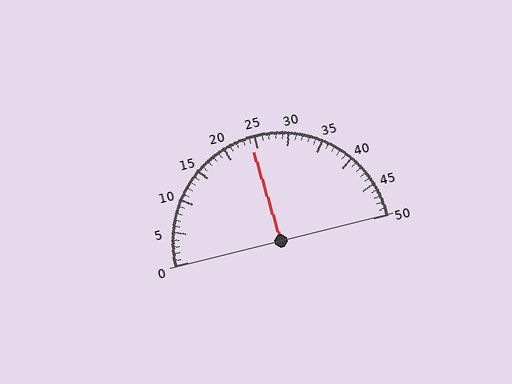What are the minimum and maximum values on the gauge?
The gauge ranges from 0 to 50.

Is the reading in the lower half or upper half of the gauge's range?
The reading is in the lower half of the range (0 to 50).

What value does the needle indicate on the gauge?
The needle indicates approximately 24.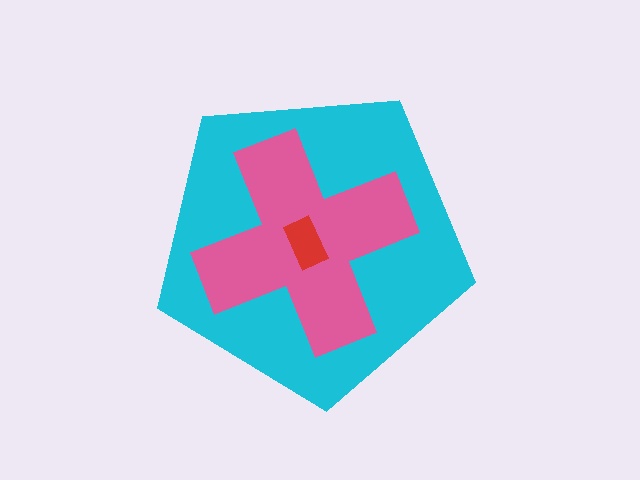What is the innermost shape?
The red rectangle.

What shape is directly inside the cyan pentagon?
The pink cross.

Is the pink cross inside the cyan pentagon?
Yes.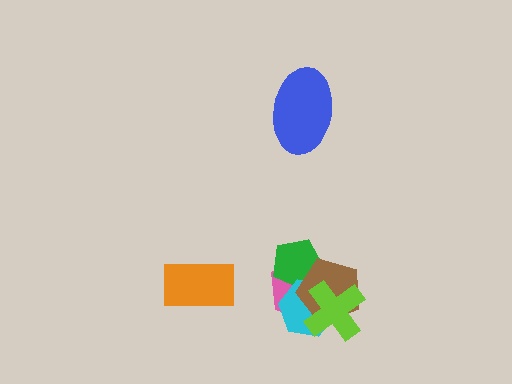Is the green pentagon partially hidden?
Yes, it is partially covered by another shape.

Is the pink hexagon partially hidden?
Yes, it is partially covered by another shape.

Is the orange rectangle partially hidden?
No, no other shape covers it.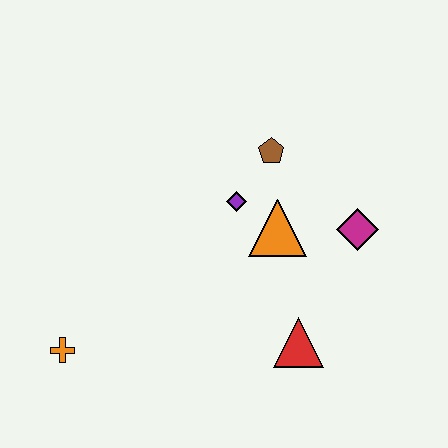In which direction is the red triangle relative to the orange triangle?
The red triangle is below the orange triangle.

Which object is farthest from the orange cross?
The magenta diamond is farthest from the orange cross.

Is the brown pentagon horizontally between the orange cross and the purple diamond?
No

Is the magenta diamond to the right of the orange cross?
Yes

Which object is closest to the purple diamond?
The orange triangle is closest to the purple diamond.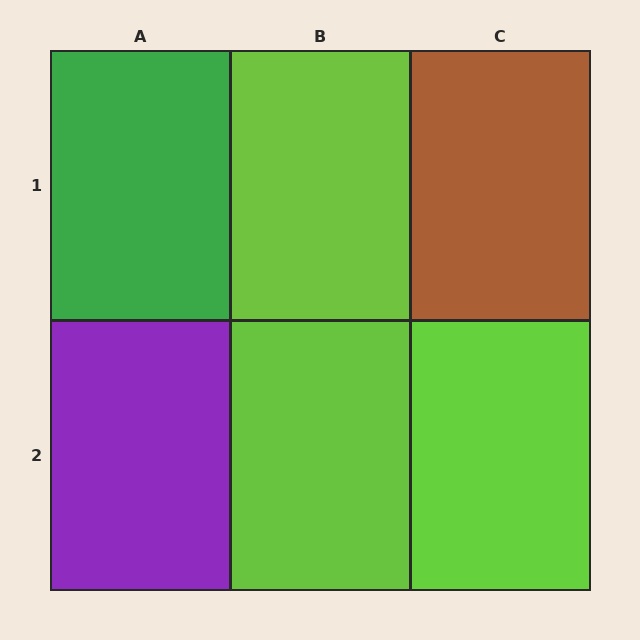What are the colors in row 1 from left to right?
Green, lime, brown.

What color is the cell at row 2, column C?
Lime.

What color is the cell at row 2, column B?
Lime.